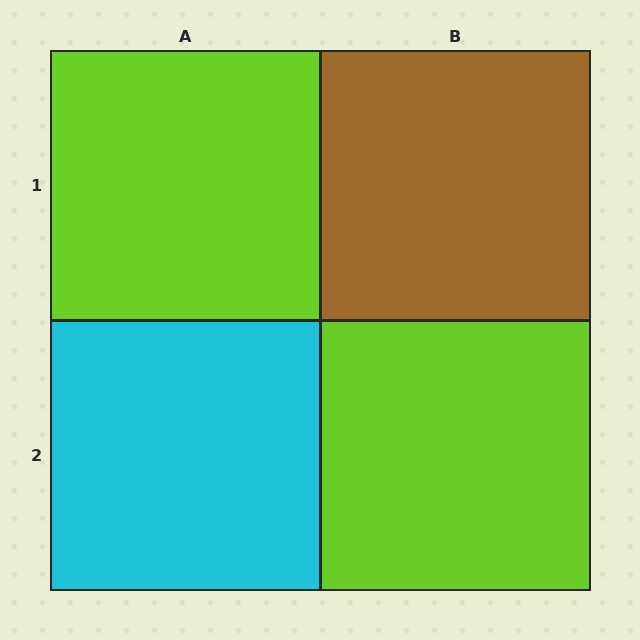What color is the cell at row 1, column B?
Brown.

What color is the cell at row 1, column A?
Lime.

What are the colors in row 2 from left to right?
Cyan, lime.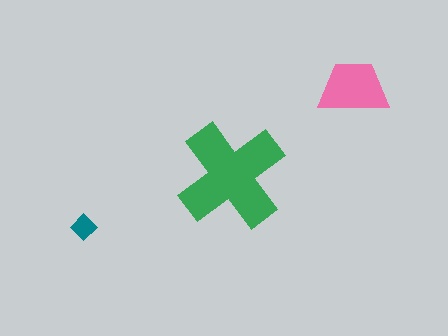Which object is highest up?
The pink trapezoid is topmost.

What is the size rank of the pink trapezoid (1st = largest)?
2nd.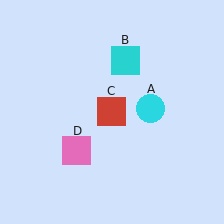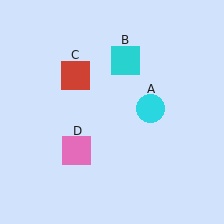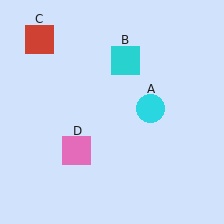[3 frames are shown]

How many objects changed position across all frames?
1 object changed position: red square (object C).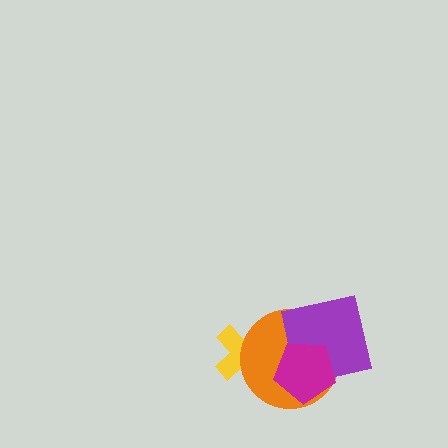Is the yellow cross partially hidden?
Yes, it is partially covered by another shape.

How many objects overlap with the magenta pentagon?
2 objects overlap with the magenta pentagon.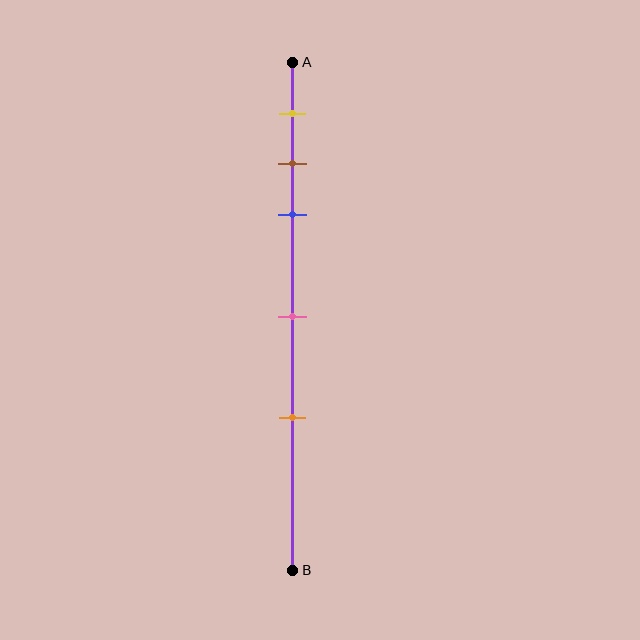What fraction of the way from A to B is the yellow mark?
The yellow mark is approximately 10% (0.1) of the way from A to B.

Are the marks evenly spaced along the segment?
No, the marks are not evenly spaced.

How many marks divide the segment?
There are 5 marks dividing the segment.